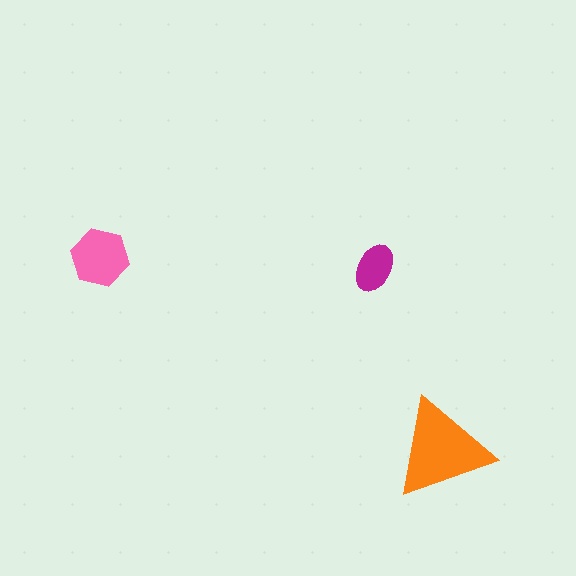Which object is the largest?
The orange triangle.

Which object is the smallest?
The magenta ellipse.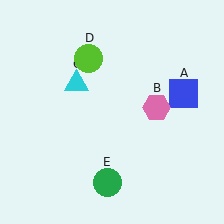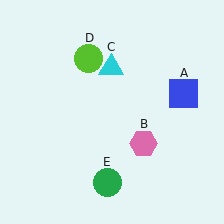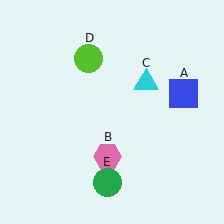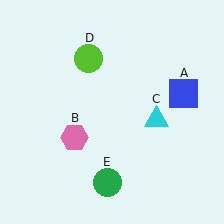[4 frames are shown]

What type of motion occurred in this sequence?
The pink hexagon (object B), cyan triangle (object C) rotated clockwise around the center of the scene.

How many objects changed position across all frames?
2 objects changed position: pink hexagon (object B), cyan triangle (object C).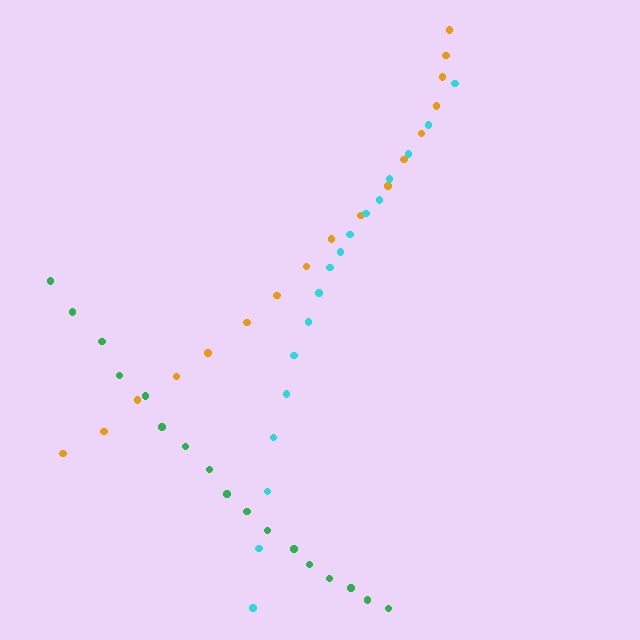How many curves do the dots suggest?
There are 3 distinct paths.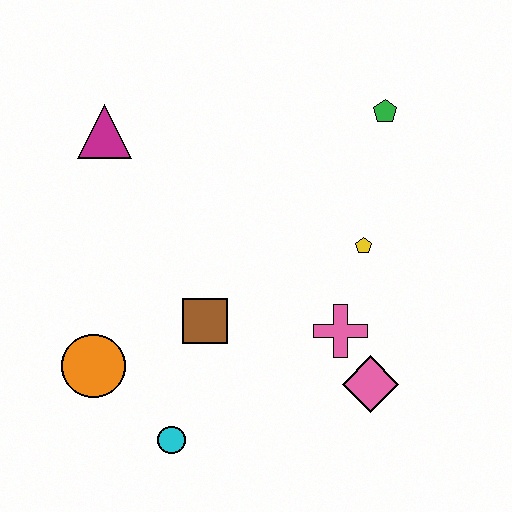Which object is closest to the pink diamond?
The pink cross is closest to the pink diamond.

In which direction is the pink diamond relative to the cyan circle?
The pink diamond is to the right of the cyan circle.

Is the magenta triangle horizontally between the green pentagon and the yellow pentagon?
No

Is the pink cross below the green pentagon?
Yes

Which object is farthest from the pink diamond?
The magenta triangle is farthest from the pink diamond.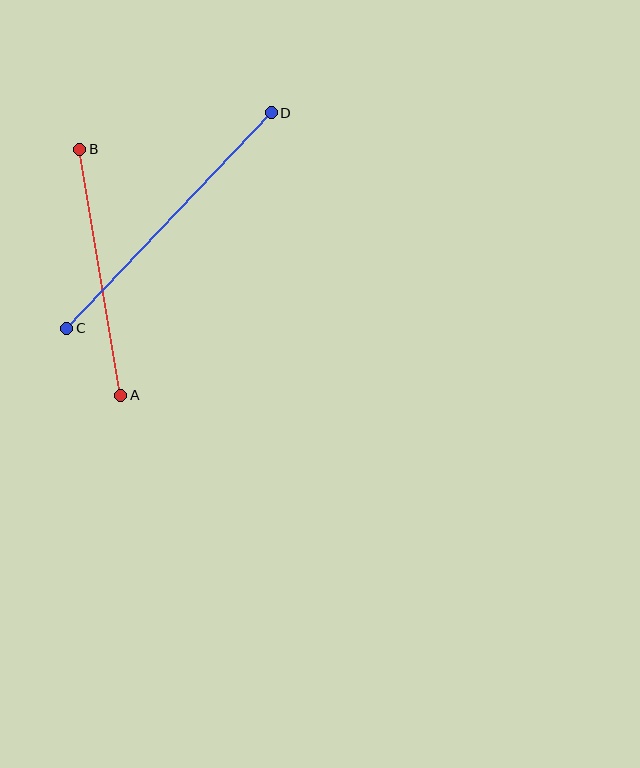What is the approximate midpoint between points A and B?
The midpoint is at approximately (100, 272) pixels.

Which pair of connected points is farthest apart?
Points C and D are farthest apart.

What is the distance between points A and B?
The distance is approximately 250 pixels.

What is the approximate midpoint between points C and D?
The midpoint is at approximately (169, 221) pixels.